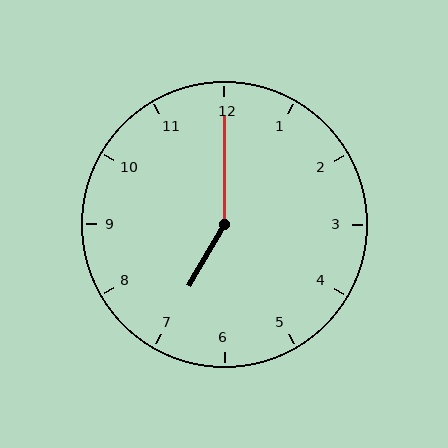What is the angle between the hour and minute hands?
Approximately 150 degrees.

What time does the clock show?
7:00.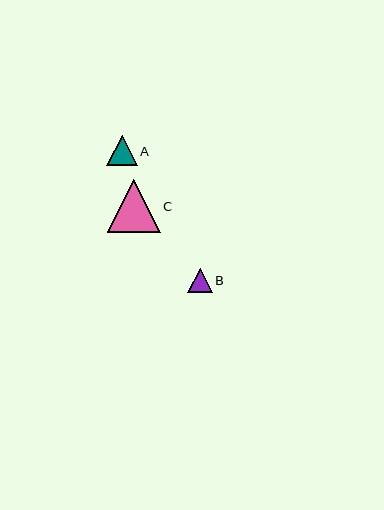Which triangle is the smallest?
Triangle B is the smallest with a size of approximately 25 pixels.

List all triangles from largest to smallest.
From largest to smallest: C, A, B.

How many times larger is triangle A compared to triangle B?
Triangle A is approximately 1.2 times the size of triangle B.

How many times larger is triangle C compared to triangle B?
Triangle C is approximately 2.1 times the size of triangle B.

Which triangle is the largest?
Triangle C is the largest with a size of approximately 53 pixels.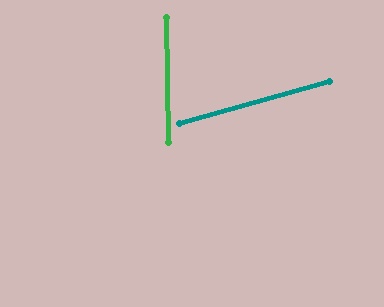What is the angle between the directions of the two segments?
Approximately 75 degrees.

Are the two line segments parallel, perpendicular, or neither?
Neither parallel nor perpendicular — they differ by about 75°.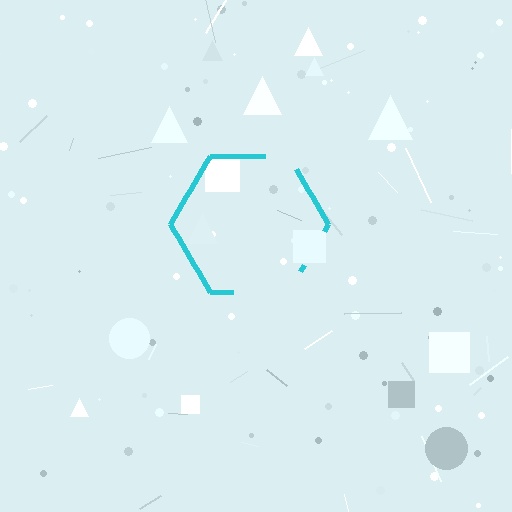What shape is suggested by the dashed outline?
The dashed outline suggests a hexagon.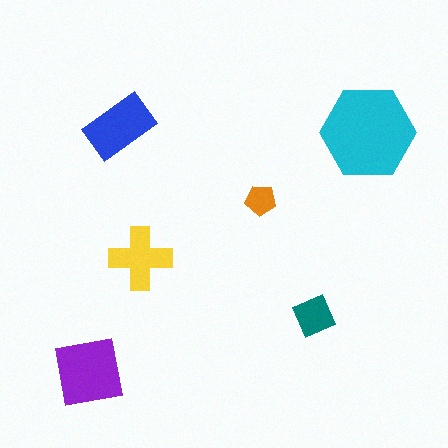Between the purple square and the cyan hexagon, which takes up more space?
The cyan hexagon.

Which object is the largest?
The cyan hexagon.